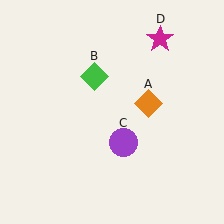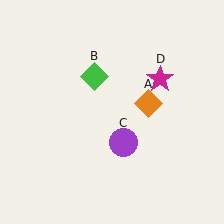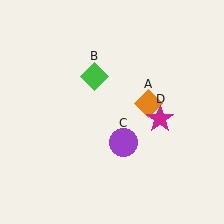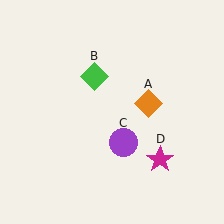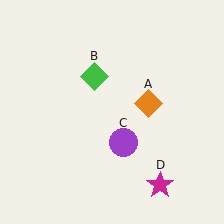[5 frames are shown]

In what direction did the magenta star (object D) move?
The magenta star (object D) moved down.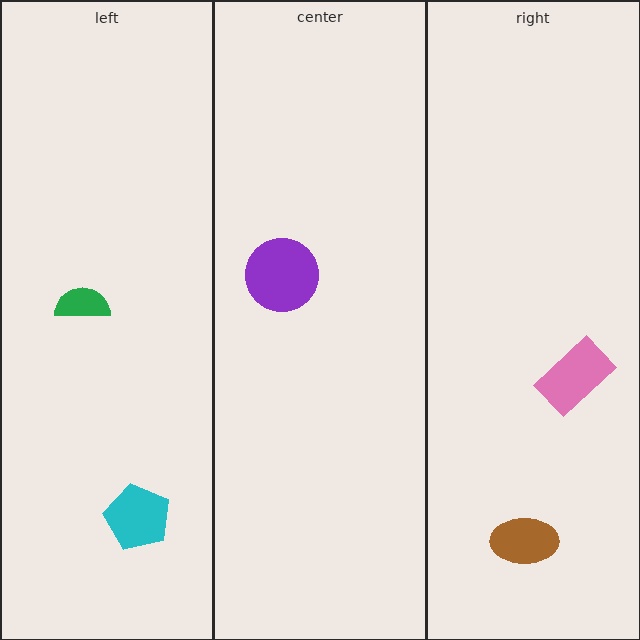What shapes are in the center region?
The purple circle.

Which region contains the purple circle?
The center region.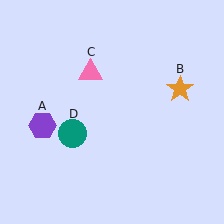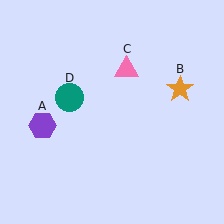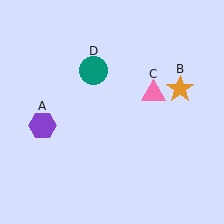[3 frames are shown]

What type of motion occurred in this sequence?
The pink triangle (object C), teal circle (object D) rotated clockwise around the center of the scene.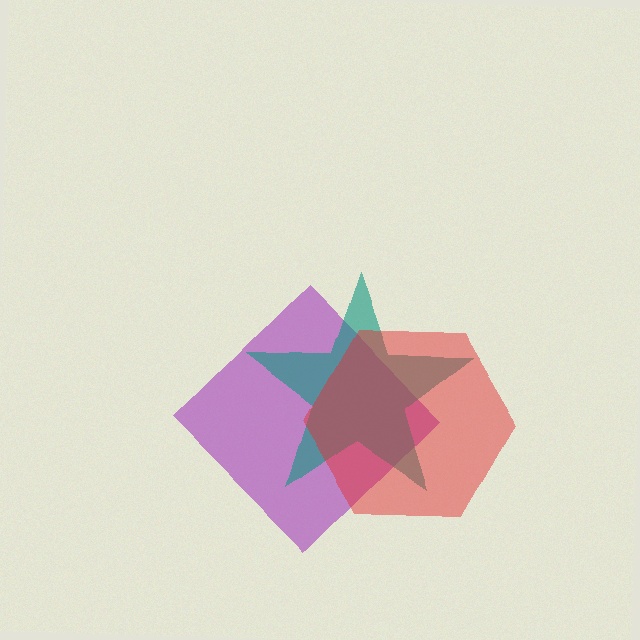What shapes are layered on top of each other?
The layered shapes are: a purple diamond, a teal star, a red hexagon.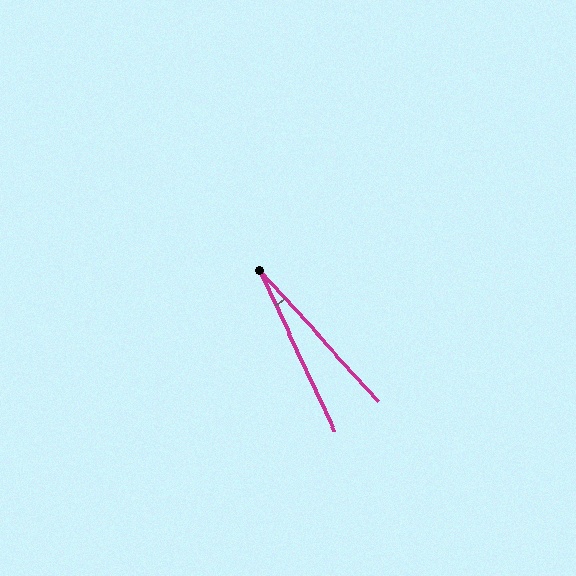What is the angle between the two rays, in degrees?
Approximately 17 degrees.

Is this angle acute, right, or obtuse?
It is acute.